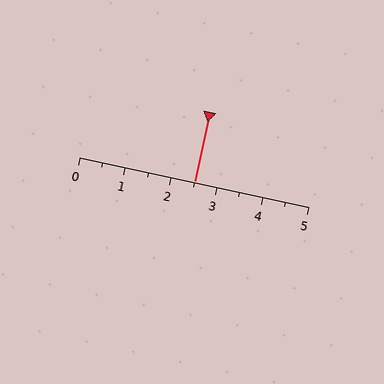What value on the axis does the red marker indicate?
The marker indicates approximately 2.5.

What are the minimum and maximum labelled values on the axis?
The axis runs from 0 to 5.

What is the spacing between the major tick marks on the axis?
The major ticks are spaced 1 apart.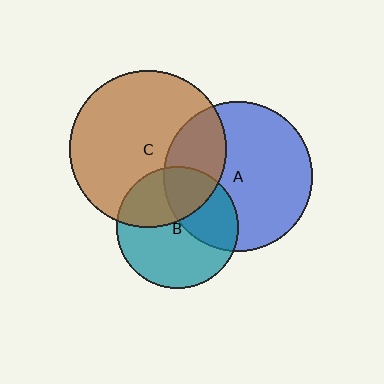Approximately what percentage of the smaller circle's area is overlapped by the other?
Approximately 35%.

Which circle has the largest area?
Circle C (brown).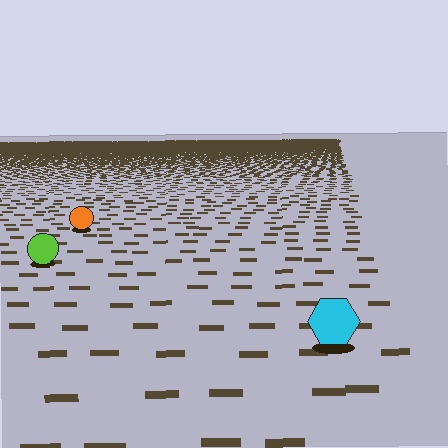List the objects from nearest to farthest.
From nearest to farthest: the cyan hexagon, the lime circle, the orange circle.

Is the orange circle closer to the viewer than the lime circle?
No. The lime circle is closer — you can tell from the texture gradient: the ground texture is coarser near it.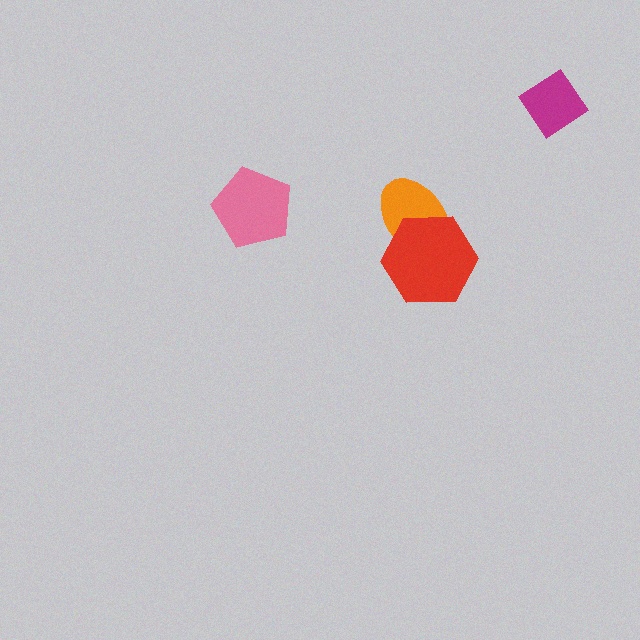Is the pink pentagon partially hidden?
No, no other shape covers it.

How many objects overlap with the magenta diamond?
0 objects overlap with the magenta diamond.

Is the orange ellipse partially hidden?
Yes, it is partially covered by another shape.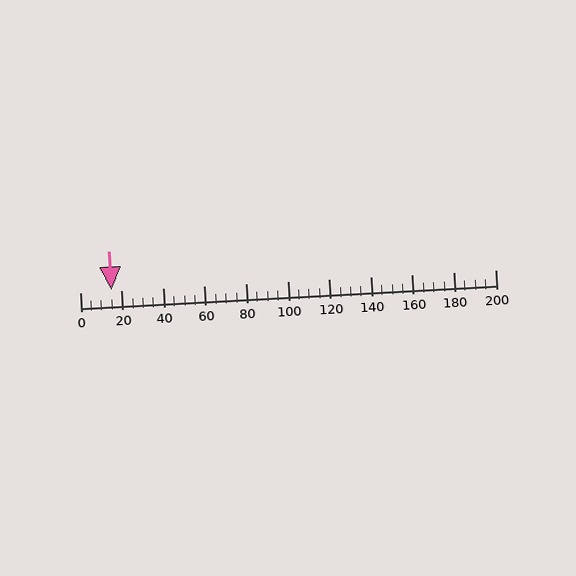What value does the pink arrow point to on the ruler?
The pink arrow points to approximately 15.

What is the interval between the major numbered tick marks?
The major tick marks are spaced 20 units apart.